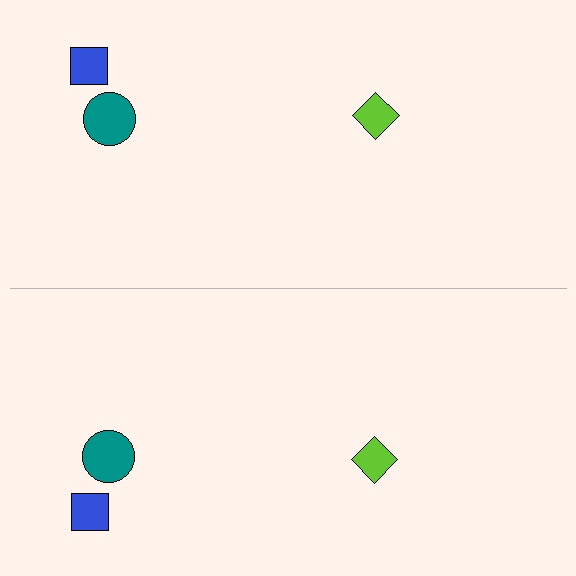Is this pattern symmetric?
Yes, this pattern has bilateral (reflection) symmetry.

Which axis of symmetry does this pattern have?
The pattern has a horizontal axis of symmetry running through the center of the image.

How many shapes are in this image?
There are 6 shapes in this image.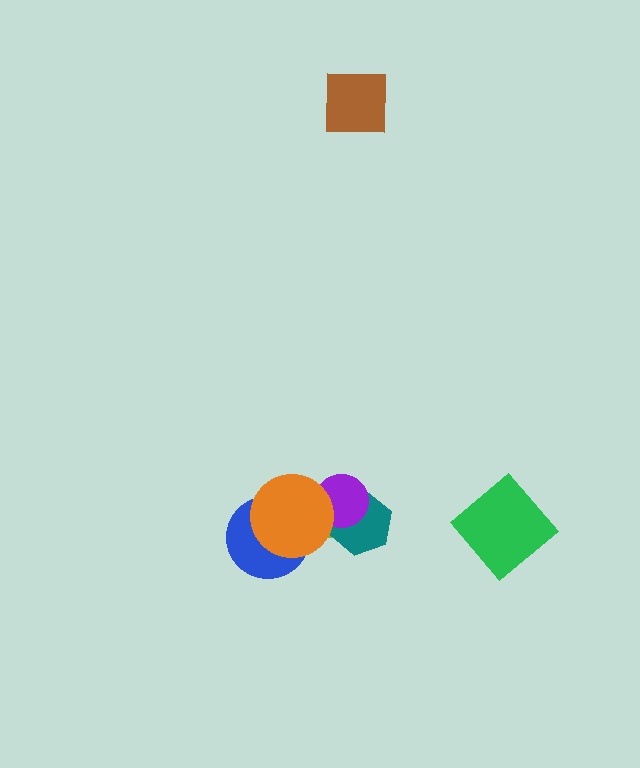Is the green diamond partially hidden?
No, no other shape covers it.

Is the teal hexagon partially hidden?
Yes, it is partially covered by another shape.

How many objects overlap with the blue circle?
1 object overlaps with the blue circle.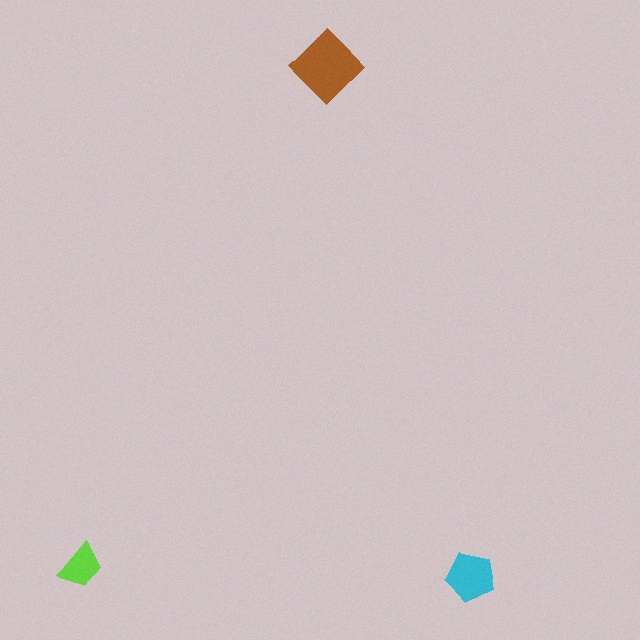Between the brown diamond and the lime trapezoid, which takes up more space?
The brown diamond.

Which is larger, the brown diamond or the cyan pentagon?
The brown diamond.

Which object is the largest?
The brown diamond.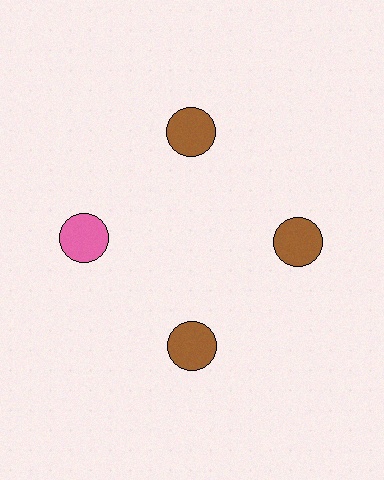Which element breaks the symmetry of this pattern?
The pink circle at roughly the 9 o'clock position breaks the symmetry. All other shapes are brown circles.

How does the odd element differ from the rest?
It has a different color: pink instead of brown.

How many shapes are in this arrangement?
There are 4 shapes arranged in a ring pattern.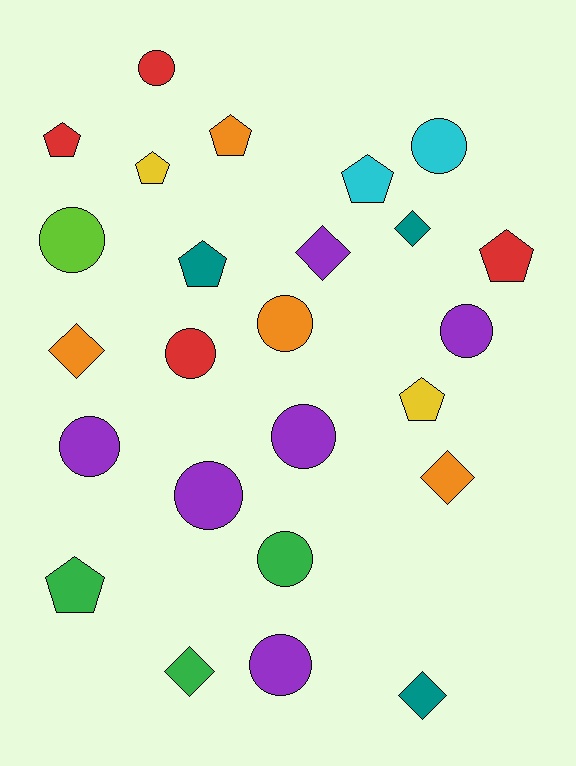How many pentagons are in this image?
There are 8 pentagons.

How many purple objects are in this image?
There are 6 purple objects.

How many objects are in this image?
There are 25 objects.